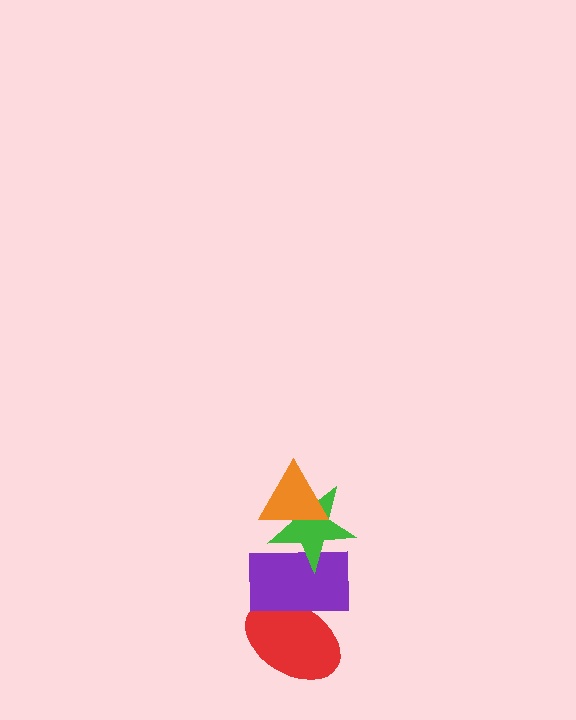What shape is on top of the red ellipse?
The purple rectangle is on top of the red ellipse.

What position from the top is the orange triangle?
The orange triangle is 1st from the top.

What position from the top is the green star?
The green star is 2nd from the top.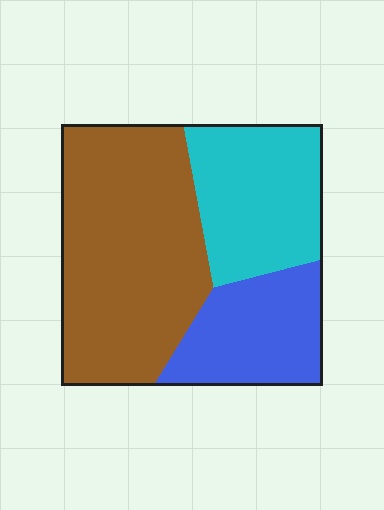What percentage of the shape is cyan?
Cyan covers 27% of the shape.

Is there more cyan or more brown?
Brown.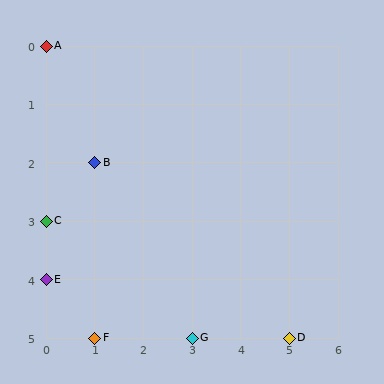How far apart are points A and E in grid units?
Points A and E are 4 rows apart.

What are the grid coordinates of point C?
Point C is at grid coordinates (0, 3).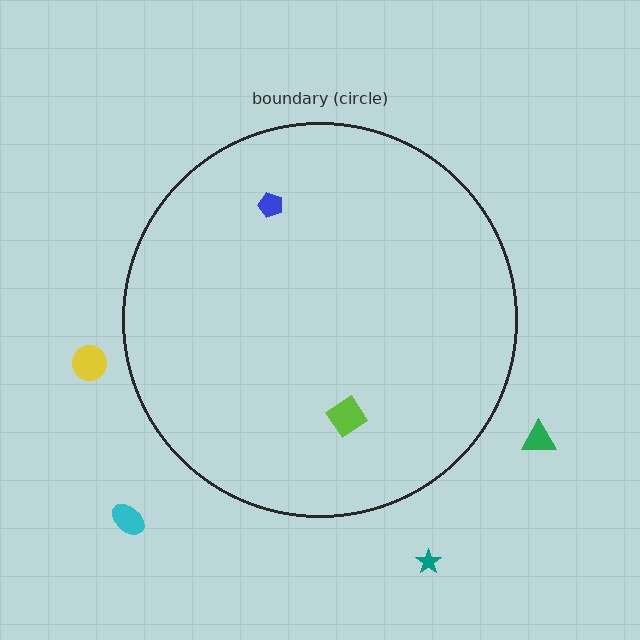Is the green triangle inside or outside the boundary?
Outside.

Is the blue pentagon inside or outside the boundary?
Inside.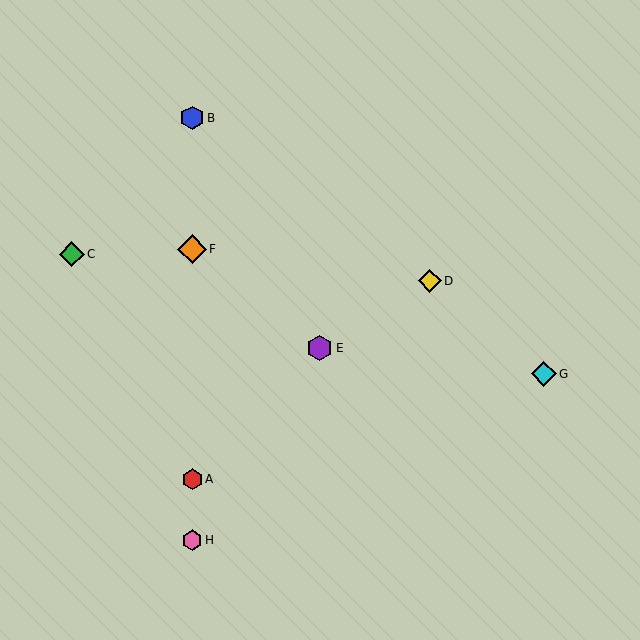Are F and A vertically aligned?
Yes, both are at x≈192.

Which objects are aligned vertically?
Objects A, B, F, H are aligned vertically.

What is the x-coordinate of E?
Object E is at x≈320.